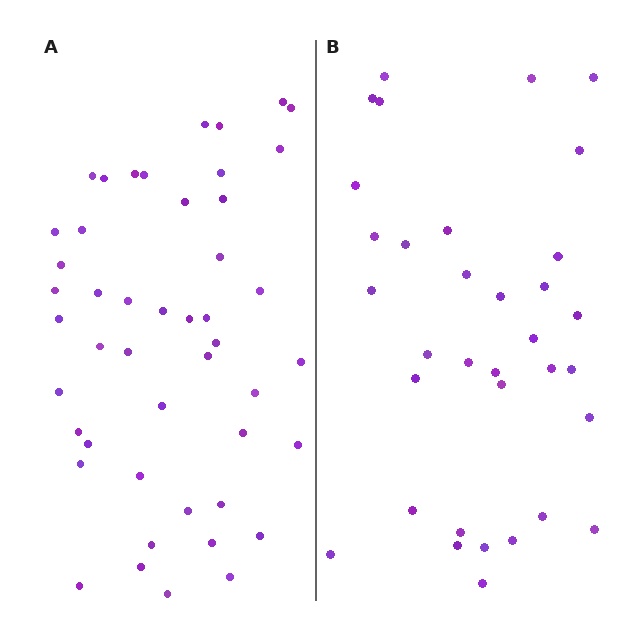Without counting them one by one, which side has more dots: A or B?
Region A (the left region) has more dots.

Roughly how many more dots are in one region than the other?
Region A has approximately 15 more dots than region B.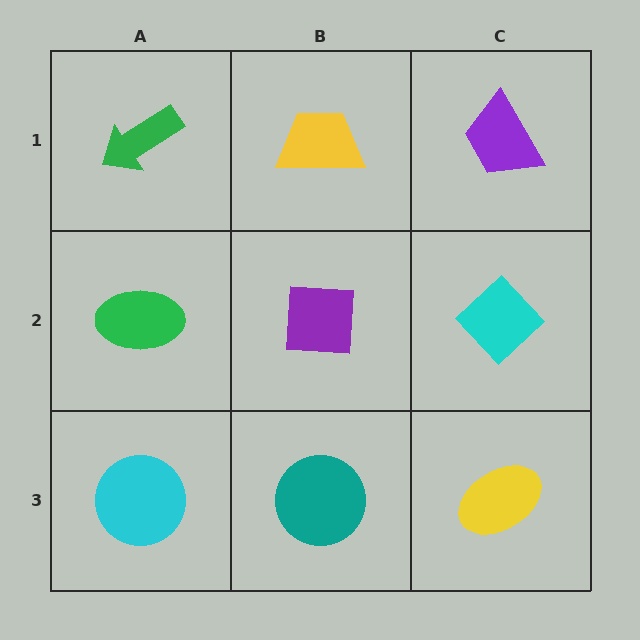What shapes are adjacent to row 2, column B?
A yellow trapezoid (row 1, column B), a teal circle (row 3, column B), a green ellipse (row 2, column A), a cyan diamond (row 2, column C).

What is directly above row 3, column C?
A cyan diamond.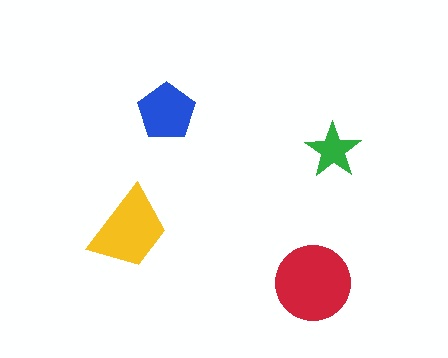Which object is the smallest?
The green star.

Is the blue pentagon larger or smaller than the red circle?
Smaller.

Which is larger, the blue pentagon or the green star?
The blue pentagon.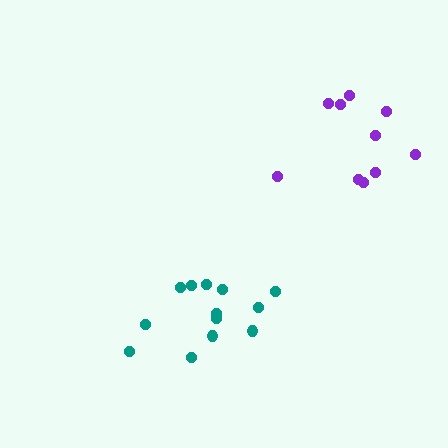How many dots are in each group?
Group 1: 10 dots, Group 2: 13 dots (23 total).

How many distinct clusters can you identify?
There are 2 distinct clusters.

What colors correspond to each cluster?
The clusters are colored: purple, teal.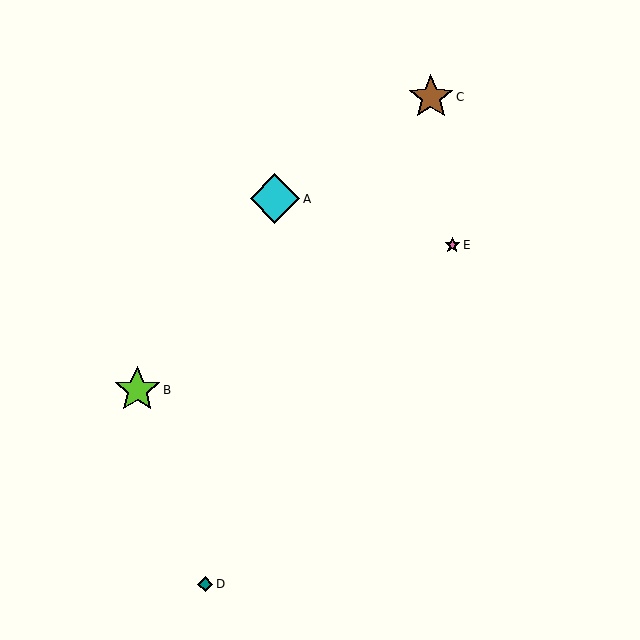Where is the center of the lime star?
The center of the lime star is at (137, 390).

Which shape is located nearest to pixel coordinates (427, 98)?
The brown star (labeled C) at (431, 97) is nearest to that location.